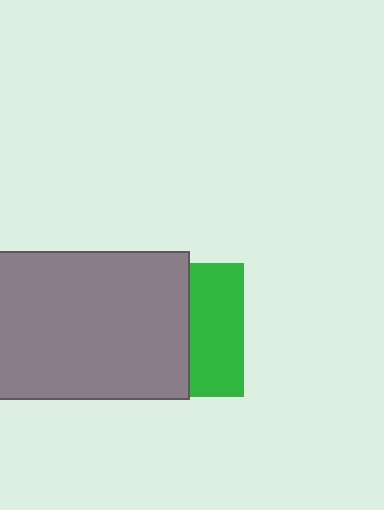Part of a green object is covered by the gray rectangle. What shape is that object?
It is a square.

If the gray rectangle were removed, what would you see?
You would see the complete green square.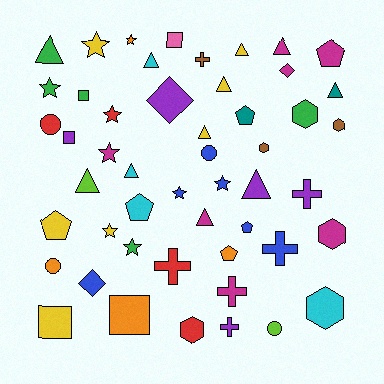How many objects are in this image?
There are 50 objects.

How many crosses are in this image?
There are 6 crosses.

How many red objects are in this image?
There are 4 red objects.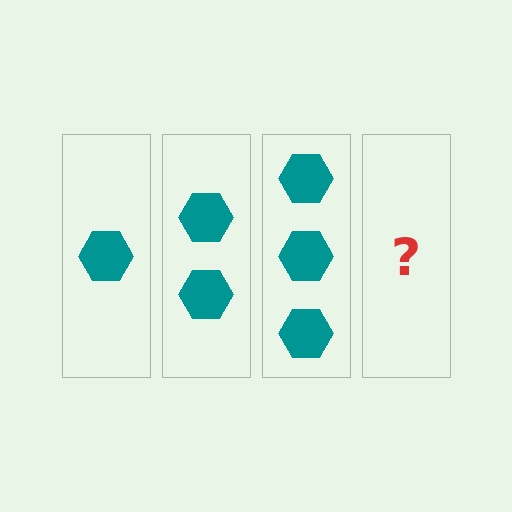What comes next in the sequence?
The next element should be 4 hexagons.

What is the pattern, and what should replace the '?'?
The pattern is that each step adds one more hexagon. The '?' should be 4 hexagons.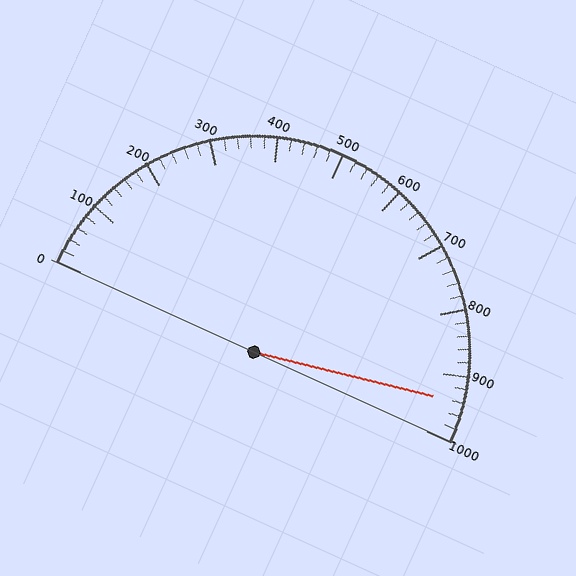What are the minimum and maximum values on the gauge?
The gauge ranges from 0 to 1000.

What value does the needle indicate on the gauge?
The needle indicates approximately 940.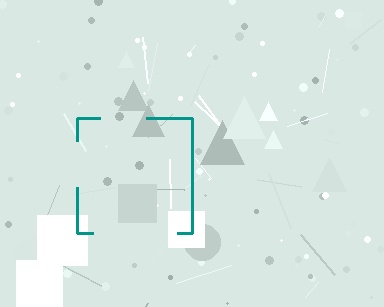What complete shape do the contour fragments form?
The contour fragments form a square.